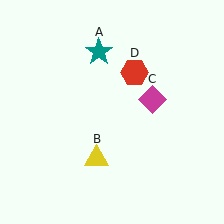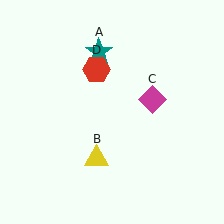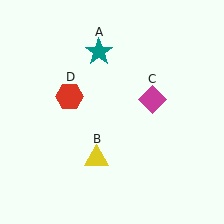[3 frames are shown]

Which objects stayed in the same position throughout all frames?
Teal star (object A) and yellow triangle (object B) and magenta diamond (object C) remained stationary.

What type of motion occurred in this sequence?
The red hexagon (object D) rotated counterclockwise around the center of the scene.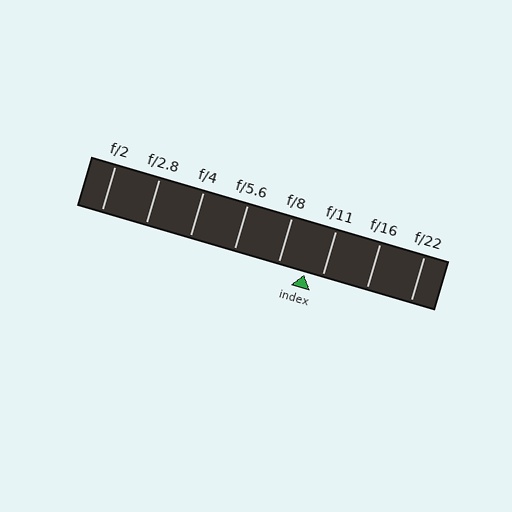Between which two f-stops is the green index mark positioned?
The index mark is between f/8 and f/11.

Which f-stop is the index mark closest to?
The index mark is closest to f/11.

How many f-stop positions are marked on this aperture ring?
There are 8 f-stop positions marked.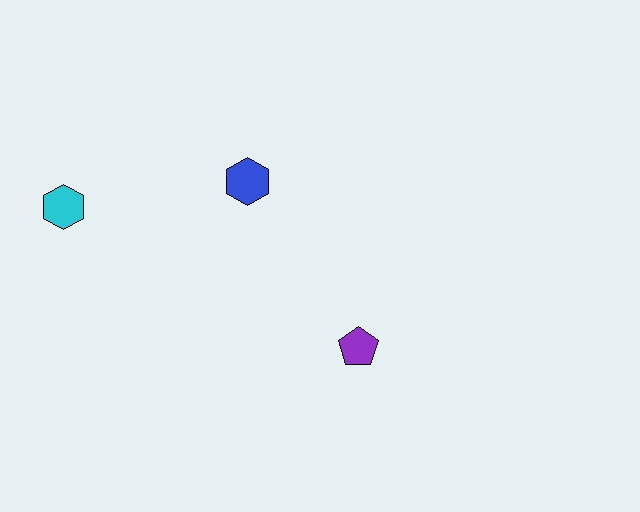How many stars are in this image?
There are no stars.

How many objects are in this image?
There are 3 objects.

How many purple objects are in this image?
There is 1 purple object.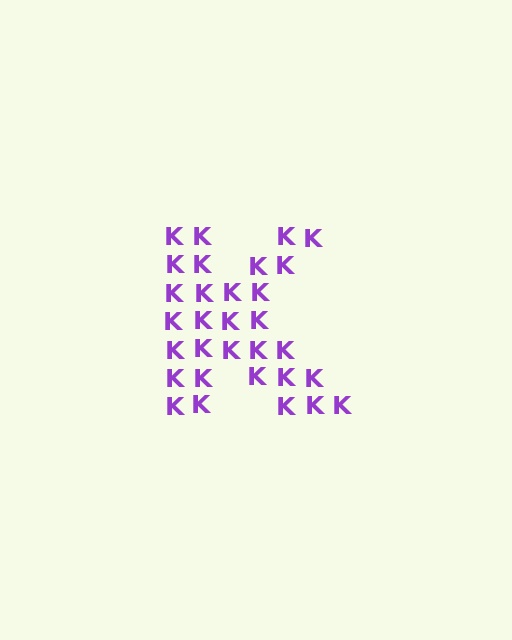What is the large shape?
The large shape is the letter K.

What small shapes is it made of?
It is made of small letter K's.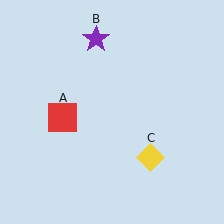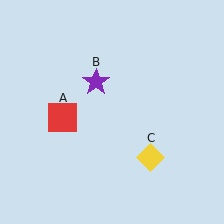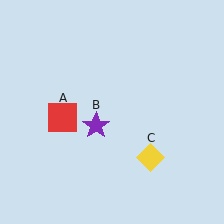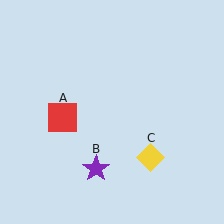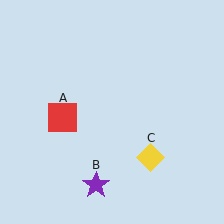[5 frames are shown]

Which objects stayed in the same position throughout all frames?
Red square (object A) and yellow diamond (object C) remained stationary.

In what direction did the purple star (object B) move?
The purple star (object B) moved down.